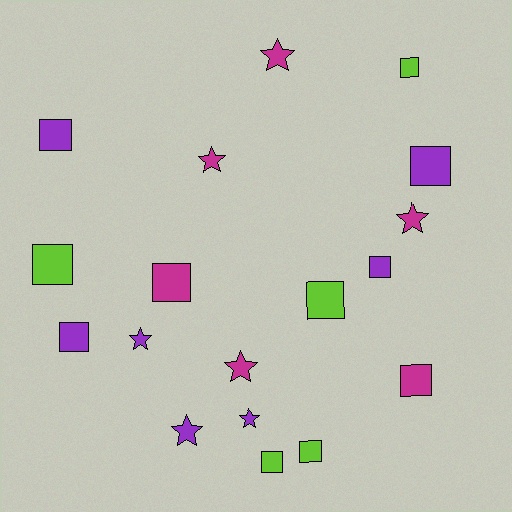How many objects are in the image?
There are 18 objects.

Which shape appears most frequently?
Square, with 11 objects.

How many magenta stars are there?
There are 4 magenta stars.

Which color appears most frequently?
Purple, with 7 objects.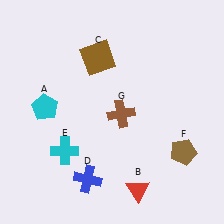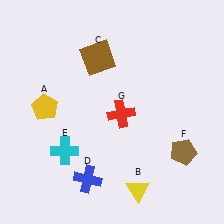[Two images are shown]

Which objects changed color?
A changed from cyan to yellow. B changed from red to yellow. G changed from brown to red.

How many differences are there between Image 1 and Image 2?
There are 3 differences between the two images.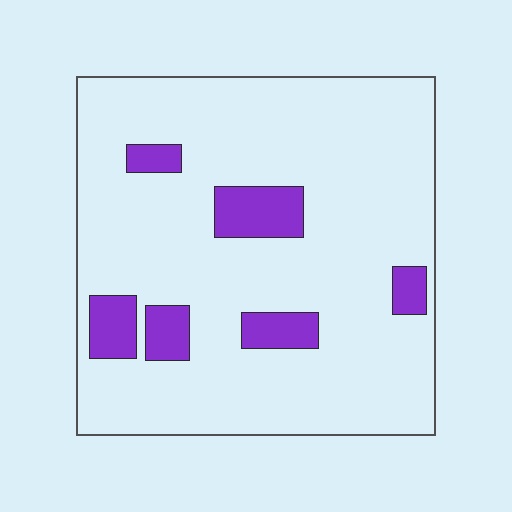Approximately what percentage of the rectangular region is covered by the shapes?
Approximately 15%.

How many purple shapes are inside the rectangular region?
6.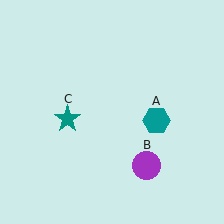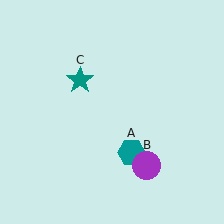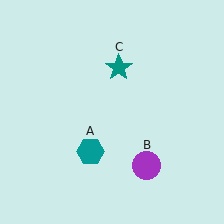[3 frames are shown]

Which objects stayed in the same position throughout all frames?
Purple circle (object B) remained stationary.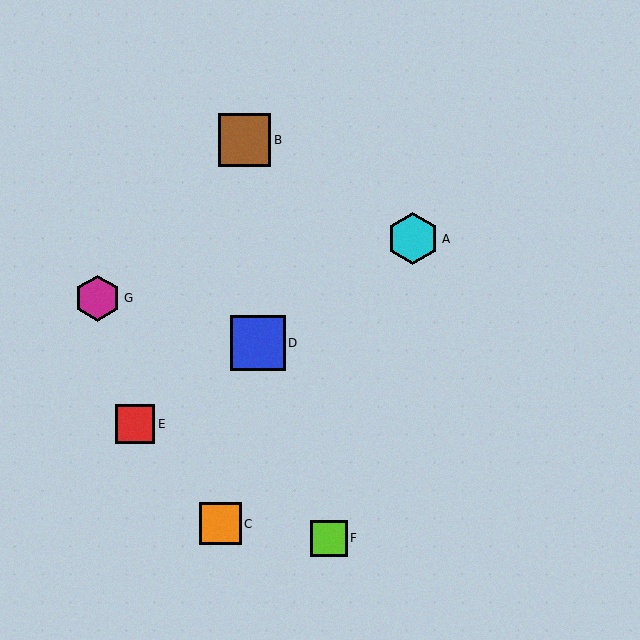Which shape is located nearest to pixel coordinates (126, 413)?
The red square (labeled E) at (135, 424) is nearest to that location.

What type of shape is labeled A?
Shape A is a cyan hexagon.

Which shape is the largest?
The blue square (labeled D) is the largest.